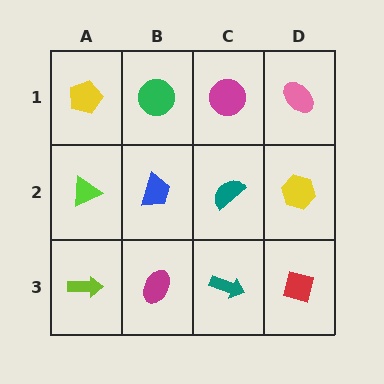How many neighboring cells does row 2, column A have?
3.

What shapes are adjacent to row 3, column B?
A blue trapezoid (row 2, column B), a lime arrow (row 3, column A), a teal arrow (row 3, column C).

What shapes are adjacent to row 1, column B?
A blue trapezoid (row 2, column B), a yellow pentagon (row 1, column A), a magenta circle (row 1, column C).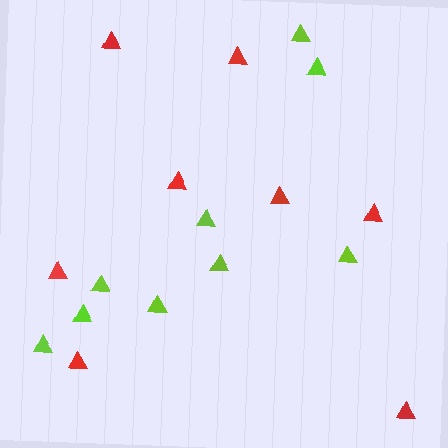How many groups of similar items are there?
There are 2 groups: one group of red triangles (8) and one group of lime triangles (9).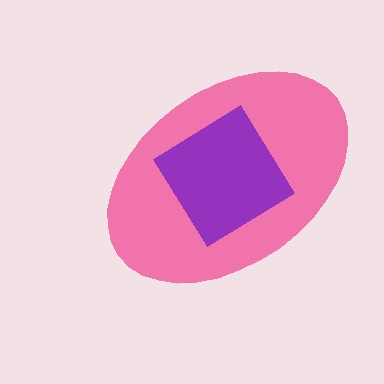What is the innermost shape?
The purple diamond.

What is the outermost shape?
The pink ellipse.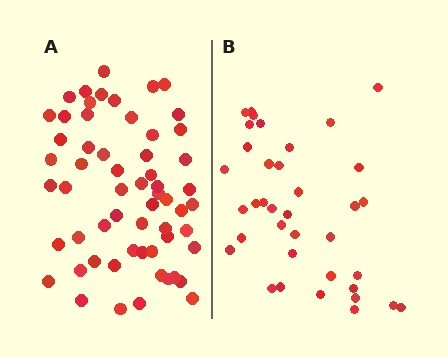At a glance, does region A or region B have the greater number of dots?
Region A (the left region) has more dots.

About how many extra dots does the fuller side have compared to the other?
Region A has approximately 20 more dots than region B.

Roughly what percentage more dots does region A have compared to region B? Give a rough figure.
About 60% more.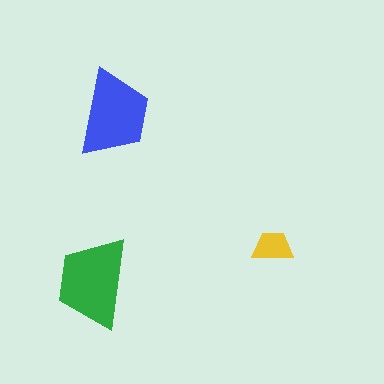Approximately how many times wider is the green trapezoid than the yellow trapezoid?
About 2 times wider.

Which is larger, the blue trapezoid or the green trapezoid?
The green one.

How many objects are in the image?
There are 3 objects in the image.